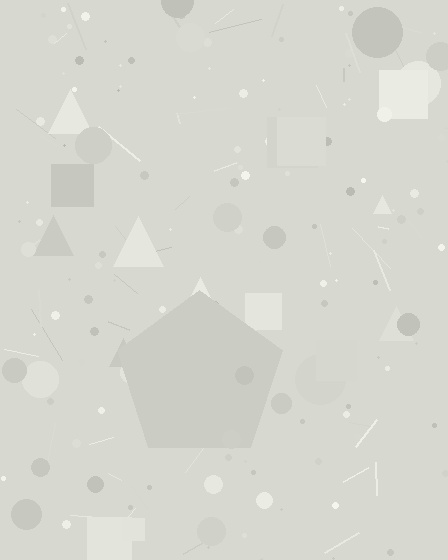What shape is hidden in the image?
A pentagon is hidden in the image.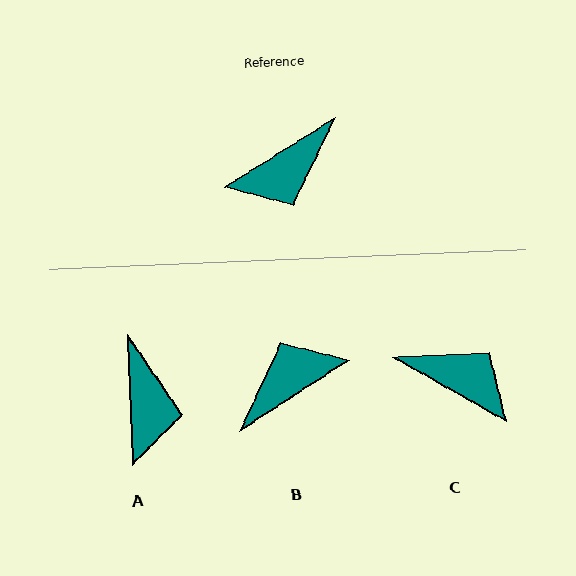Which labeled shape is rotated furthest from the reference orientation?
B, about 179 degrees away.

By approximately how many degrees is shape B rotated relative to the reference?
Approximately 179 degrees clockwise.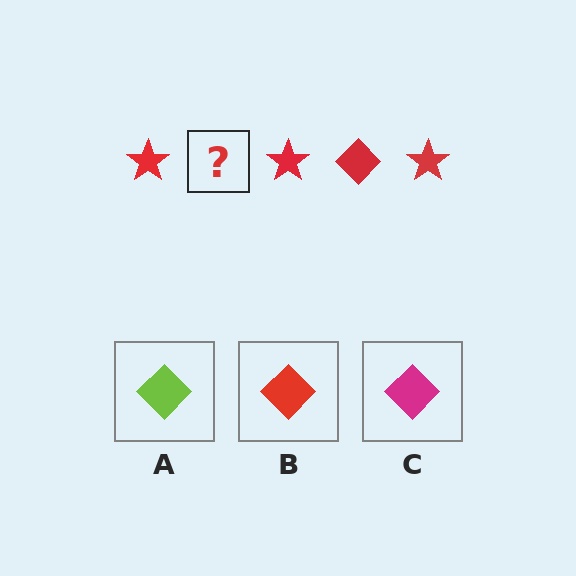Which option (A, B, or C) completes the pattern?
B.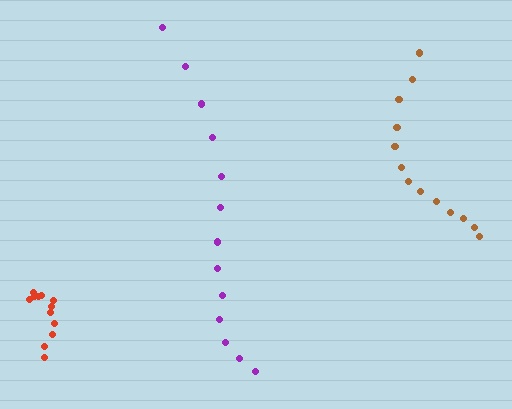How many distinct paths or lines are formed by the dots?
There are 3 distinct paths.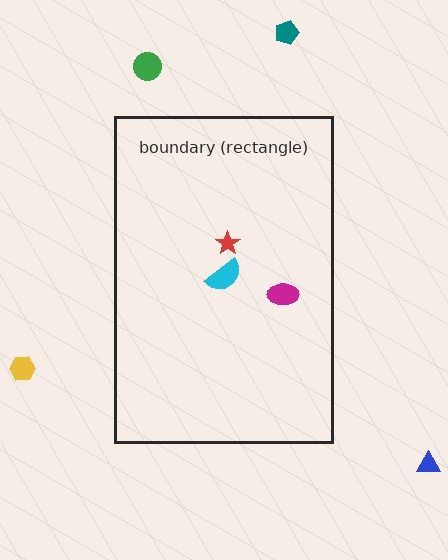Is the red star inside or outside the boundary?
Inside.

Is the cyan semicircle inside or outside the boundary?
Inside.